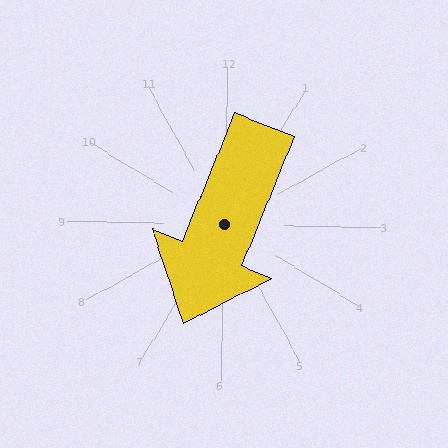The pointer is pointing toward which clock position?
Roughly 7 o'clock.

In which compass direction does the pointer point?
South.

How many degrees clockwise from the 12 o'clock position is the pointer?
Approximately 201 degrees.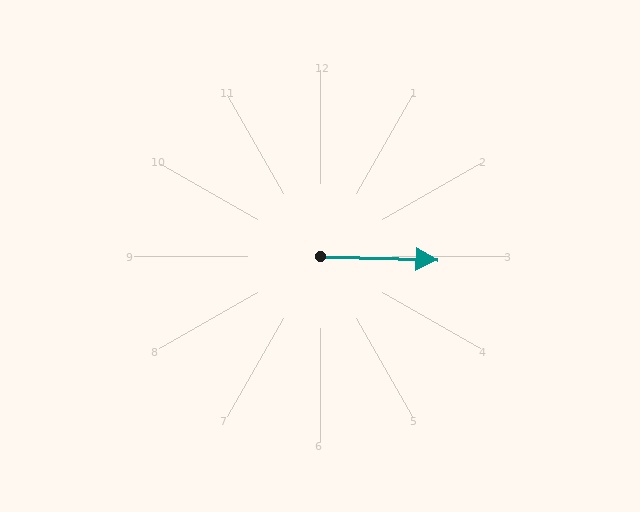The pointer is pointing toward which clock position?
Roughly 3 o'clock.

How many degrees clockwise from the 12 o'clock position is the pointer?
Approximately 92 degrees.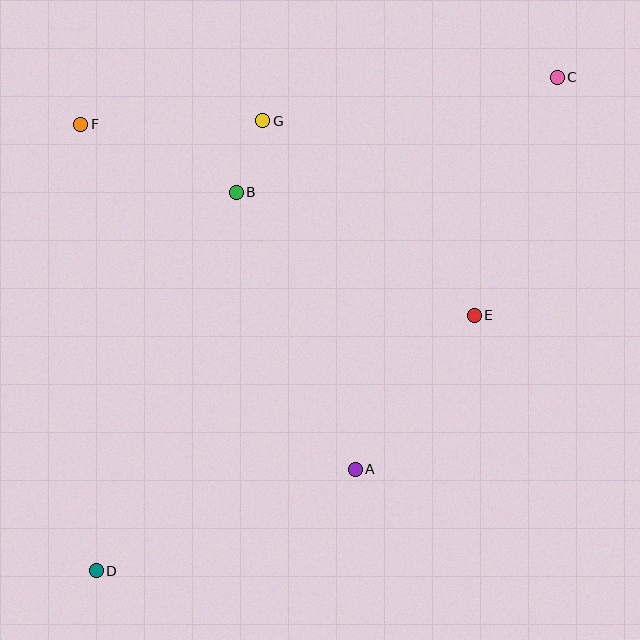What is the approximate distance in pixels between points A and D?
The distance between A and D is approximately 278 pixels.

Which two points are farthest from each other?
Points C and D are farthest from each other.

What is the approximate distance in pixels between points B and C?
The distance between B and C is approximately 341 pixels.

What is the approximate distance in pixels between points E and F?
The distance between E and F is approximately 438 pixels.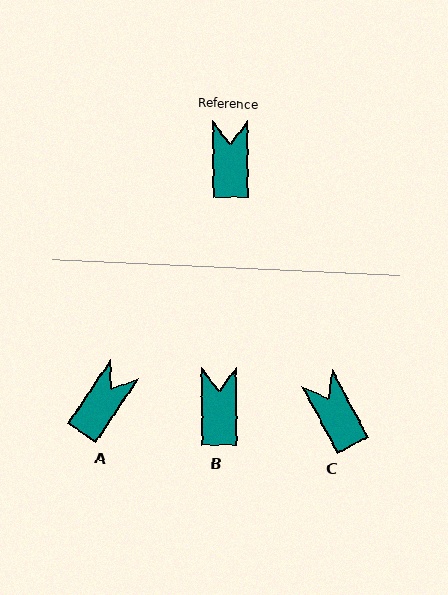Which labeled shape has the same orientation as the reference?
B.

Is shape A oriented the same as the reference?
No, it is off by about 35 degrees.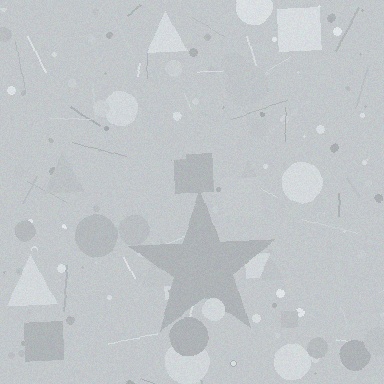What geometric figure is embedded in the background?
A star is embedded in the background.